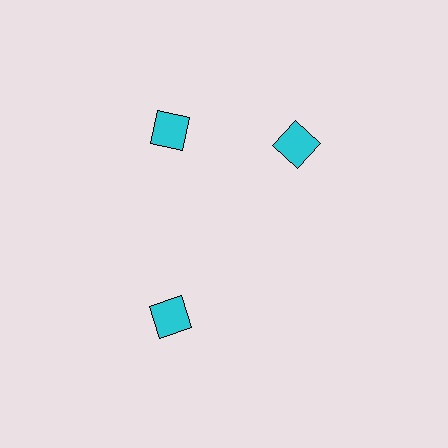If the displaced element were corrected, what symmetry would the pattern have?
It would have 3-fold rotational symmetry — the pattern would map onto itself every 120 degrees.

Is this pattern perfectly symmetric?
No. The 3 cyan squares are arranged in a ring, but one element near the 3 o'clock position is rotated out of alignment along the ring, breaking the 3-fold rotational symmetry.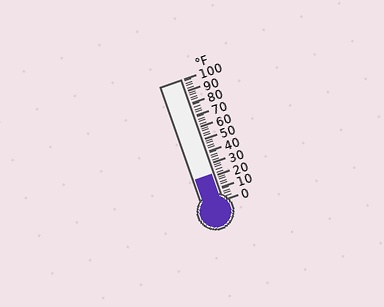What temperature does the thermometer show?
The thermometer shows approximately 22°F.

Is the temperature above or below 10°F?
The temperature is above 10°F.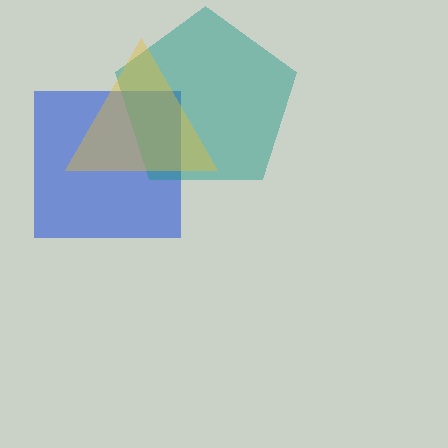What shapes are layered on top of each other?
The layered shapes are: a blue square, a teal pentagon, a yellow triangle.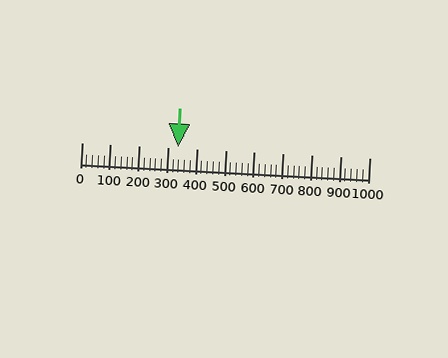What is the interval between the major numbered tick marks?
The major tick marks are spaced 100 units apart.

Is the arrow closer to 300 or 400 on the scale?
The arrow is closer to 300.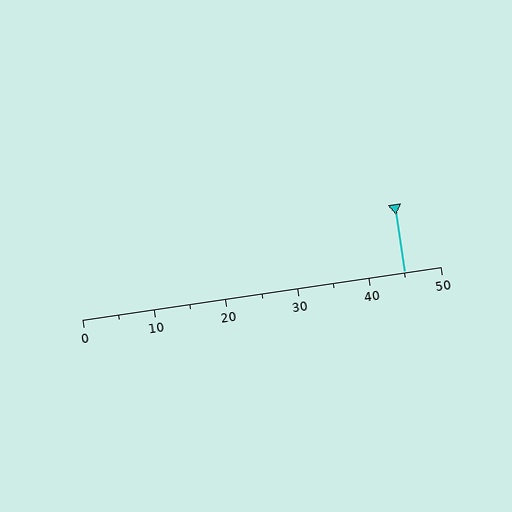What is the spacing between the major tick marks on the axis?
The major ticks are spaced 10 apart.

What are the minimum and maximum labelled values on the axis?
The axis runs from 0 to 50.